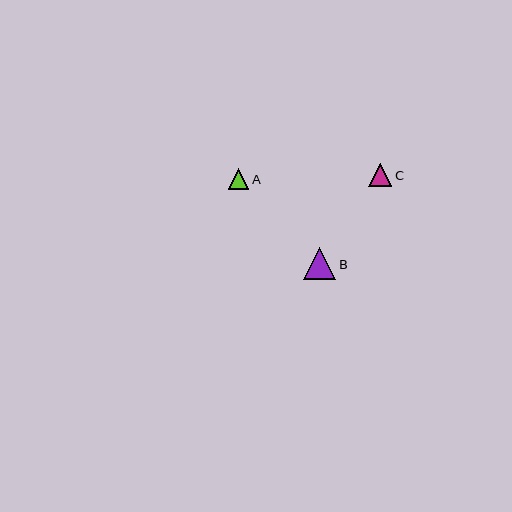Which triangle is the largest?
Triangle B is the largest with a size of approximately 32 pixels.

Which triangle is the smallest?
Triangle A is the smallest with a size of approximately 20 pixels.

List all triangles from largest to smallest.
From largest to smallest: B, C, A.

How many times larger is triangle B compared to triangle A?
Triangle B is approximately 1.6 times the size of triangle A.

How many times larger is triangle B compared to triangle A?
Triangle B is approximately 1.6 times the size of triangle A.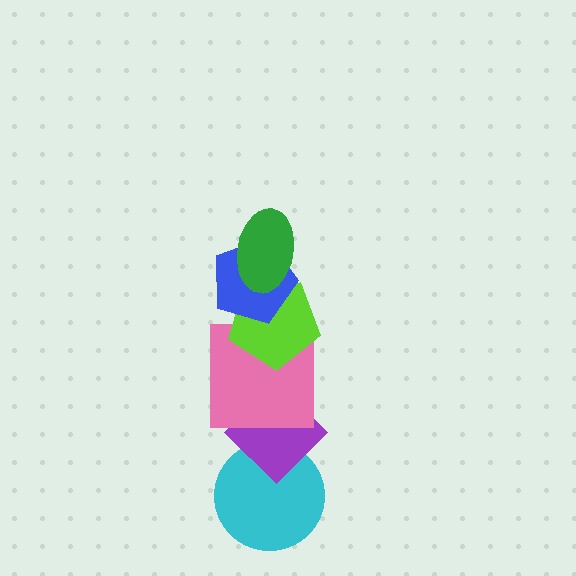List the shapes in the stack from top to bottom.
From top to bottom: the green ellipse, the blue pentagon, the lime pentagon, the pink square, the purple diamond, the cyan circle.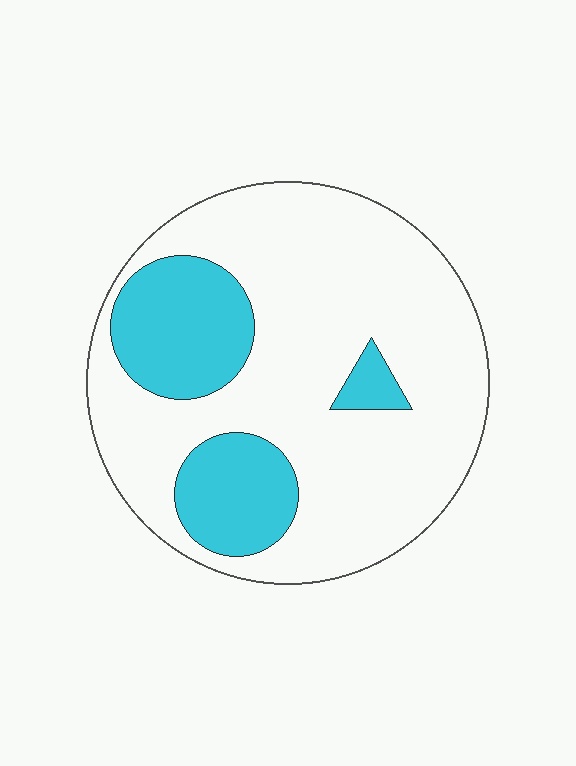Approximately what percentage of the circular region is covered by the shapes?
Approximately 25%.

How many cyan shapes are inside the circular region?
3.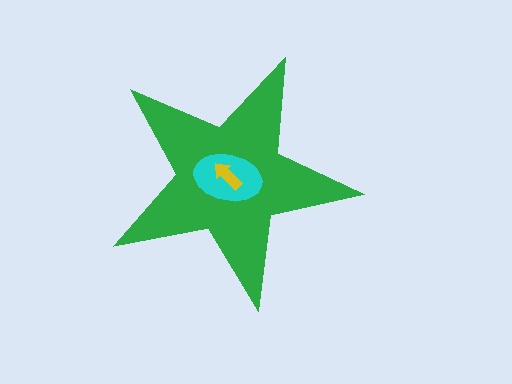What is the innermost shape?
The yellow arrow.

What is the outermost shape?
The green star.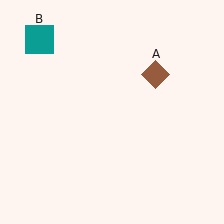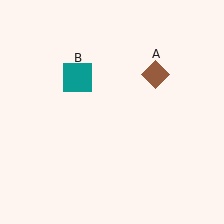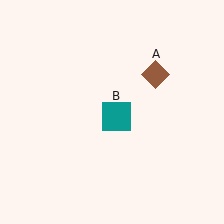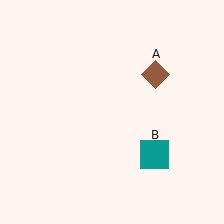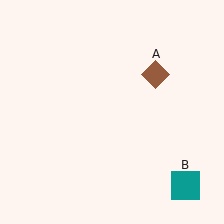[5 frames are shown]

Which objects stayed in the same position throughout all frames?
Brown diamond (object A) remained stationary.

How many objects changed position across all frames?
1 object changed position: teal square (object B).